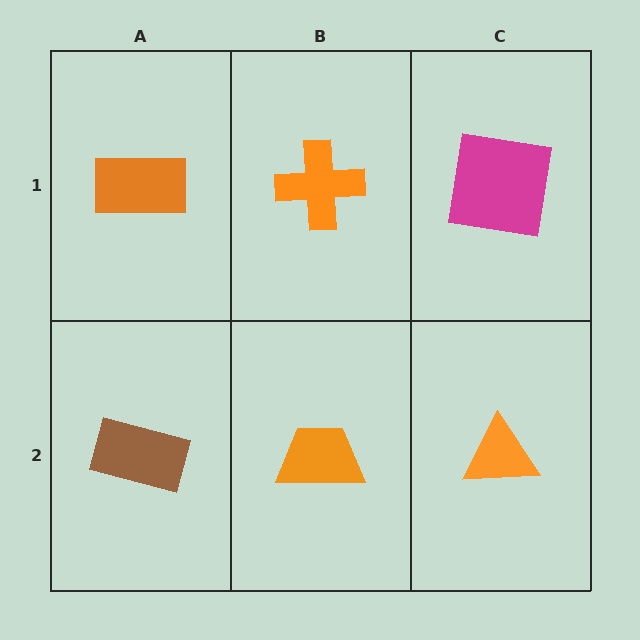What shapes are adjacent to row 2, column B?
An orange cross (row 1, column B), a brown rectangle (row 2, column A), an orange triangle (row 2, column C).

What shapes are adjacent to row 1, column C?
An orange triangle (row 2, column C), an orange cross (row 1, column B).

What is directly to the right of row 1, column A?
An orange cross.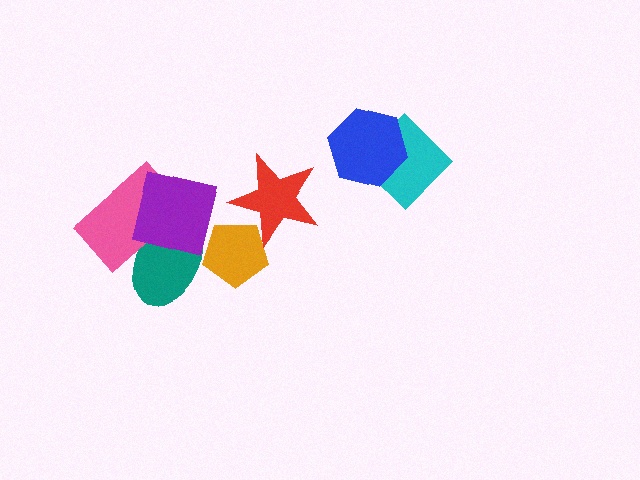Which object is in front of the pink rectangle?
The purple square is in front of the pink rectangle.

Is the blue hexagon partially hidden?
No, no other shape covers it.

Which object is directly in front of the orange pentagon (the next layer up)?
The teal ellipse is directly in front of the orange pentagon.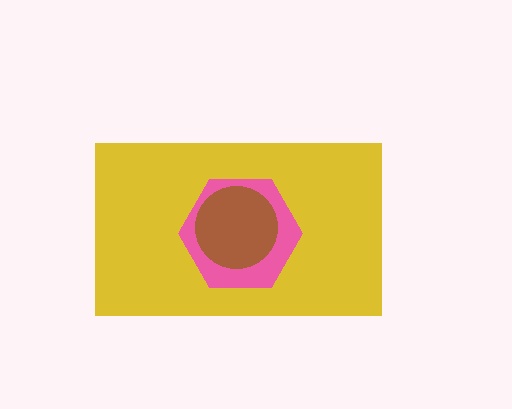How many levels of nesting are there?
3.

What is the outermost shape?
The yellow rectangle.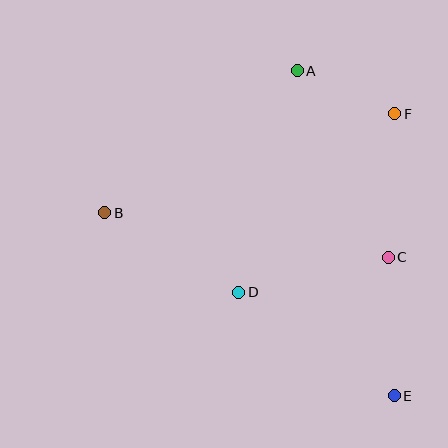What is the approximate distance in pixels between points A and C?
The distance between A and C is approximately 208 pixels.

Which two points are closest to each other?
Points A and F are closest to each other.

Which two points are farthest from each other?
Points B and E are farthest from each other.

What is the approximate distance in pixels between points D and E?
The distance between D and E is approximately 187 pixels.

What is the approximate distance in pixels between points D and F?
The distance between D and F is approximately 237 pixels.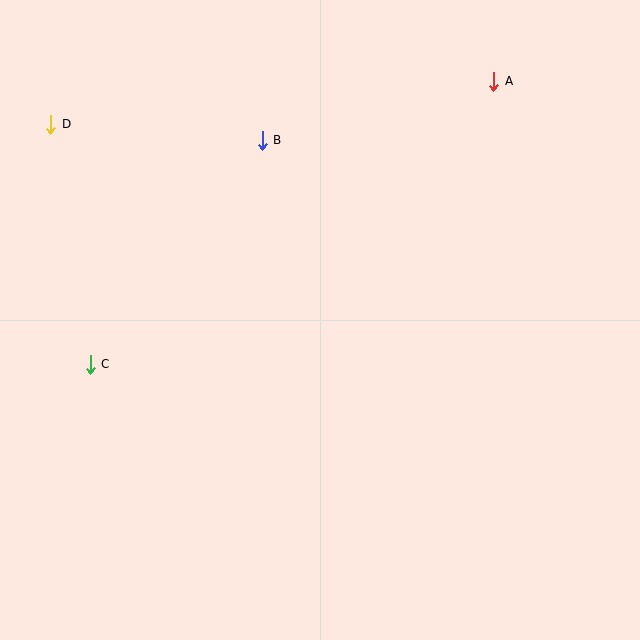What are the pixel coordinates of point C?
Point C is at (90, 364).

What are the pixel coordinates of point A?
Point A is at (494, 81).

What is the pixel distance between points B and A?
The distance between B and A is 239 pixels.